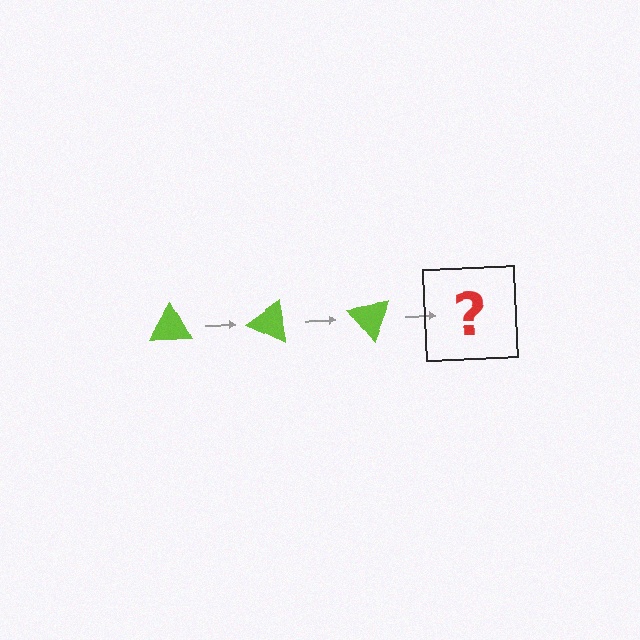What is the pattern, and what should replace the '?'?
The pattern is that the triangle rotates 25 degrees each step. The '?' should be a lime triangle rotated 75 degrees.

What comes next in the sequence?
The next element should be a lime triangle rotated 75 degrees.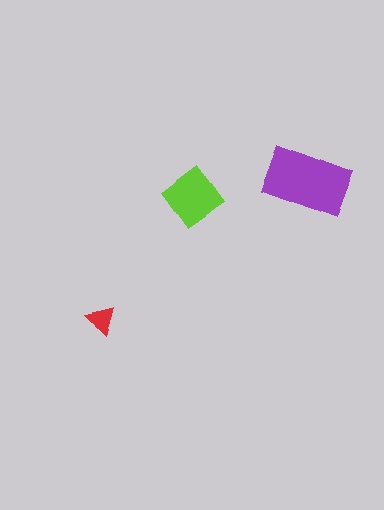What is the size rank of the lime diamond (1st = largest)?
2nd.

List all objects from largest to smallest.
The purple rectangle, the lime diamond, the red triangle.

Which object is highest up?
The purple rectangle is topmost.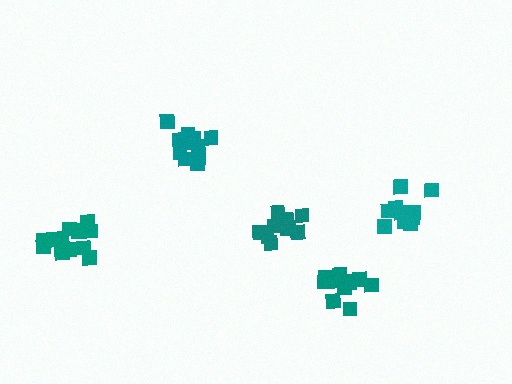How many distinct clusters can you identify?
There are 5 distinct clusters.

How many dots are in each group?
Group 1: 10 dots, Group 2: 14 dots, Group 3: 11 dots, Group 4: 15 dots, Group 5: 12 dots (62 total).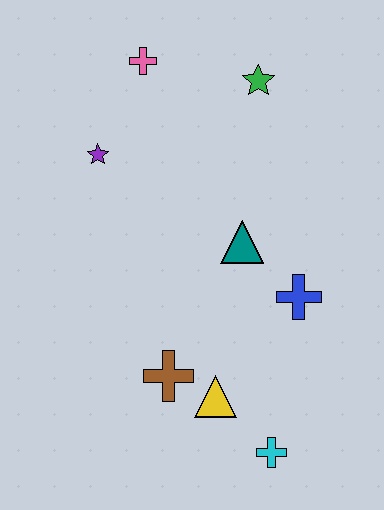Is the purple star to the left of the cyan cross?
Yes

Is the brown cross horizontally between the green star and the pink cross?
Yes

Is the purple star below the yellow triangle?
No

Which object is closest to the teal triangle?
The blue cross is closest to the teal triangle.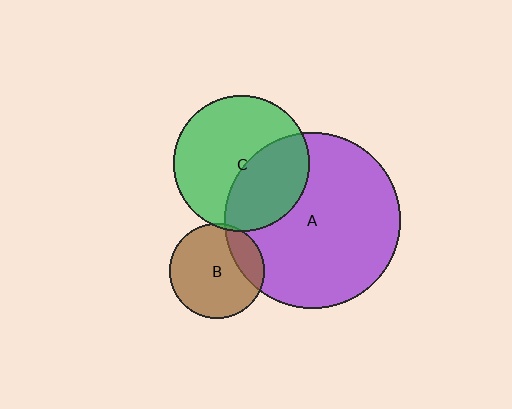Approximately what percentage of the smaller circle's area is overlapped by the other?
Approximately 20%.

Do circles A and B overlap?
Yes.